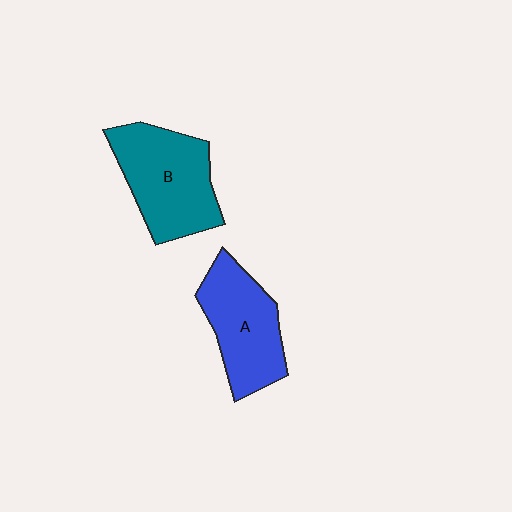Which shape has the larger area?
Shape B (teal).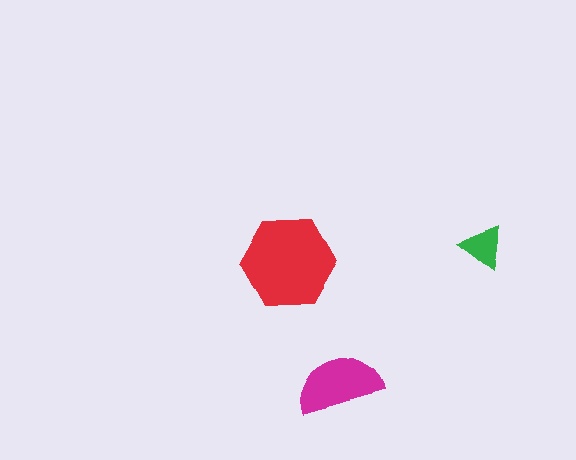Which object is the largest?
The red hexagon.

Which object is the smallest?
The green triangle.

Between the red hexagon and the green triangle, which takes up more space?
The red hexagon.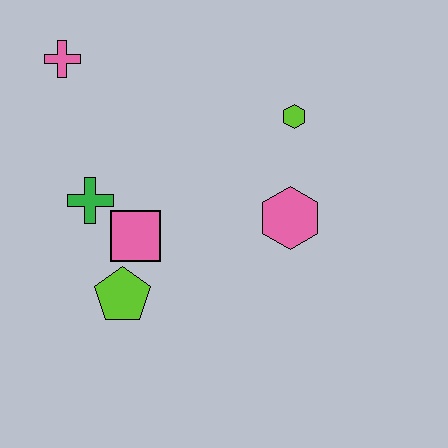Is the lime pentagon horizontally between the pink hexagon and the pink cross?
Yes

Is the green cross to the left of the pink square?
Yes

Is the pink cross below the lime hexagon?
No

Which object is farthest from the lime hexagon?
The lime pentagon is farthest from the lime hexagon.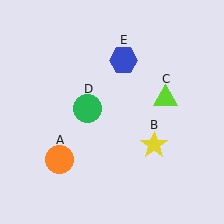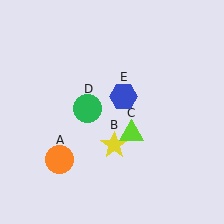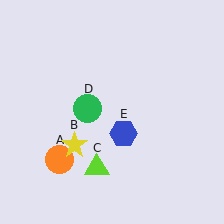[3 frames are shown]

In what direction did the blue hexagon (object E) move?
The blue hexagon (object E) moved down.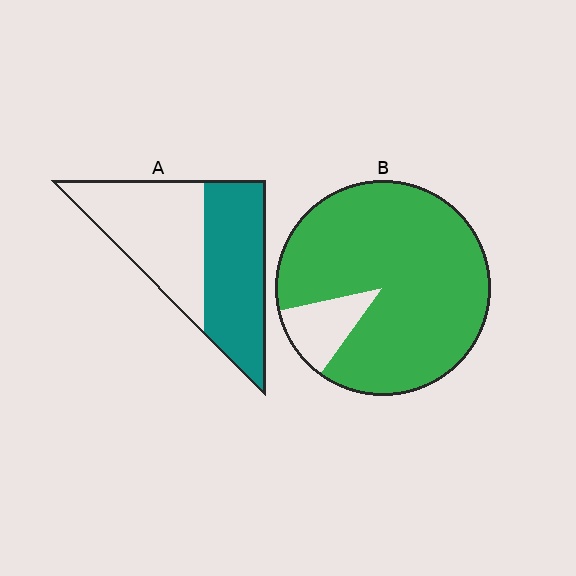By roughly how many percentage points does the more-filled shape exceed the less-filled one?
By roughly 40 percentage points (B over A).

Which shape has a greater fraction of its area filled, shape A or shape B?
Shape B.